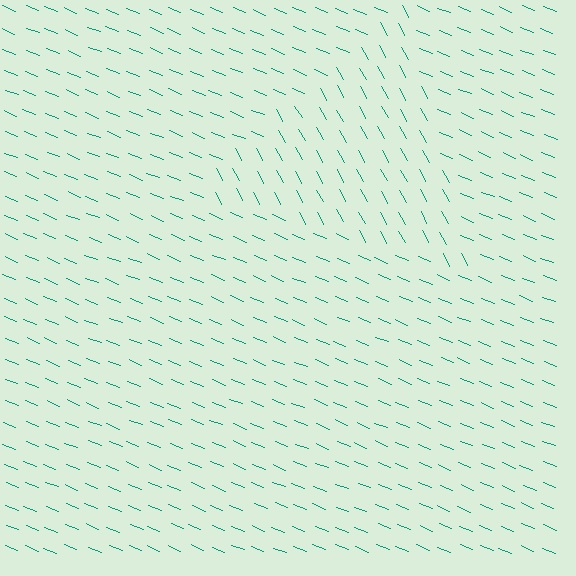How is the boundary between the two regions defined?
The boundary is defined purely by a change in line orientation (approximately 39 degrees difference). All lines are the same color and thickness.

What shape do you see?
I see a triangle.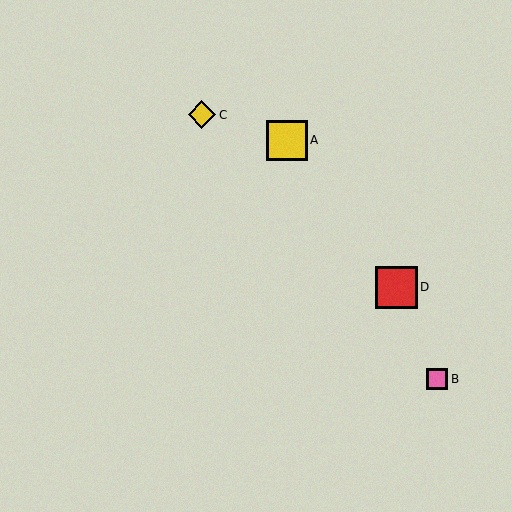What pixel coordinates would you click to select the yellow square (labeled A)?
Click at (287, 140) to select the yellow square A.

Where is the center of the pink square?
The center of the pink square is at (437, 379).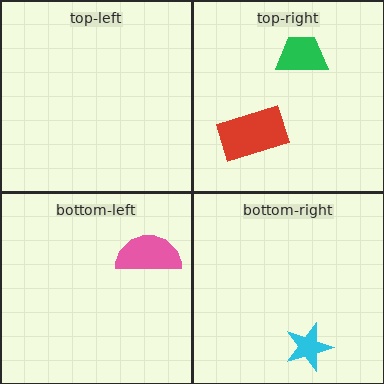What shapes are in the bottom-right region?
The cyan star.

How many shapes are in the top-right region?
2.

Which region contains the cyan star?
The bottom-right region.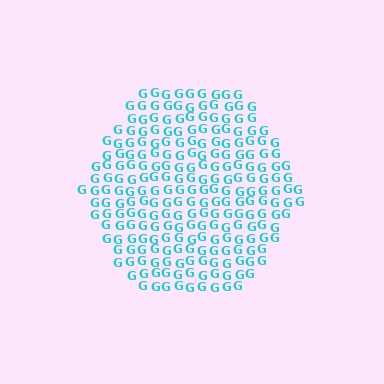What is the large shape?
The large shape is a hexagon.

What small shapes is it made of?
It is made of small letter G's.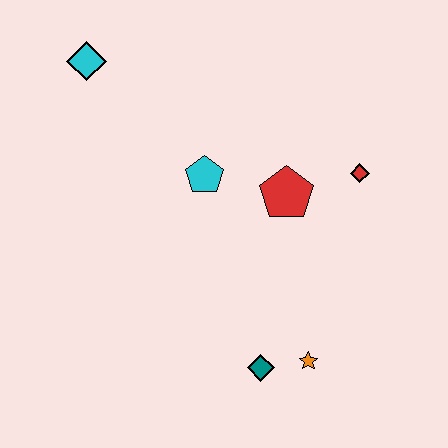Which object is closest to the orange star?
The teal diamond is closest to the orange star.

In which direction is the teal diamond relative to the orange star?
The teal diamond is to the left of the orange star.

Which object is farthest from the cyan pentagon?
The orange star is farthest from the cyan pentagon.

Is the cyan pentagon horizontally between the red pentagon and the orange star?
No